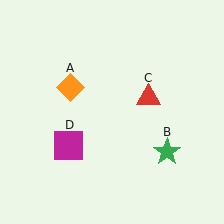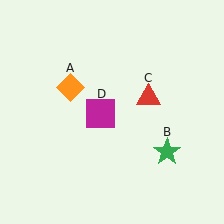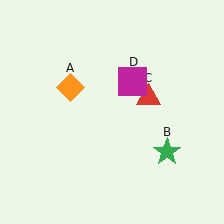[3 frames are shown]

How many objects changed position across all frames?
1 object changed position: magenta square (object D).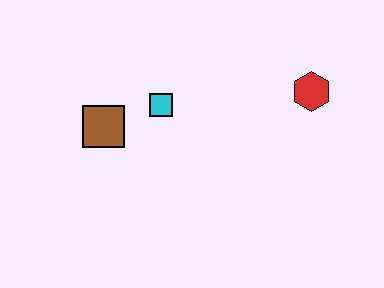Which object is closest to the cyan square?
The brown square is closest to the cyan square.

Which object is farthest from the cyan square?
The red hexagon is farthest from the cyan square.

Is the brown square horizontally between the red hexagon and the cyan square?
No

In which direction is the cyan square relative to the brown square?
The cyan square is to the right of the brown square.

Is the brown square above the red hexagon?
No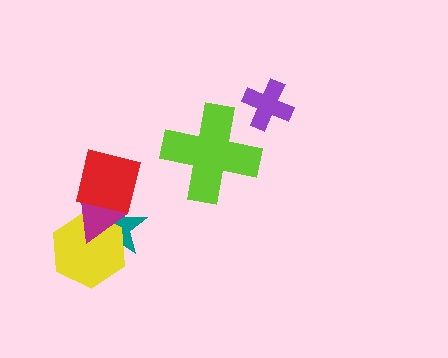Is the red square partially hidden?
No, no other shape covers it.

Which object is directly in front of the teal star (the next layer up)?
The yellow hexagon is directly in front of the teal star.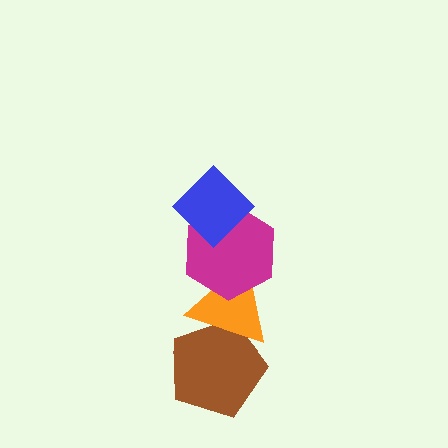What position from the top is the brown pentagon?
The brown pentagon is 4th from the top.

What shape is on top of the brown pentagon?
The orange triangle is on top of the brown pentagon.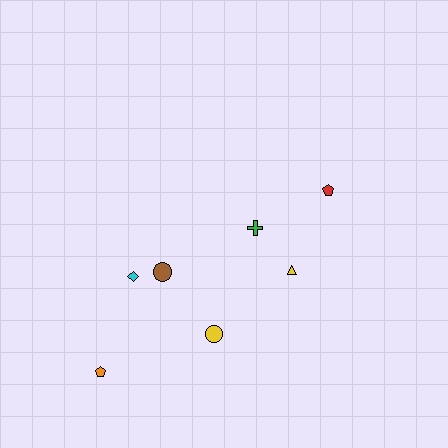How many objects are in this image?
There are 7 objects.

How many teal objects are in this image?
There are no teal objects.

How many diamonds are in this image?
There is 1 diamond.